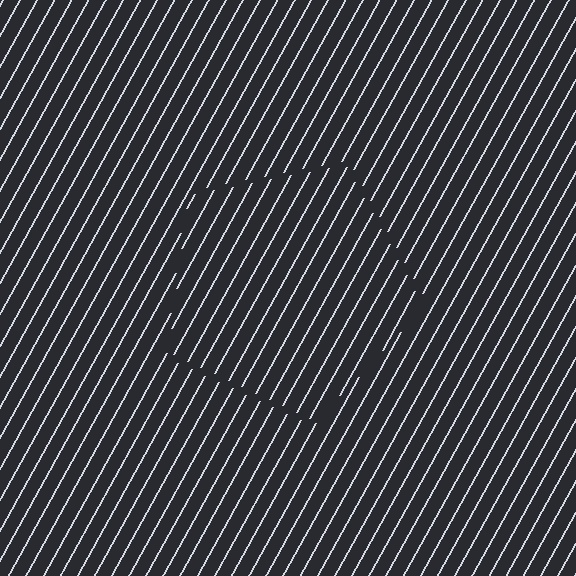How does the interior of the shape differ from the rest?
The interior of the shape contains the same grating, shifted by half a period — the contour is defined by the phase discontinuity where line-ends from the inner and outer gratings abut.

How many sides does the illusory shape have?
5 sides — the line-ends trace a pentagon.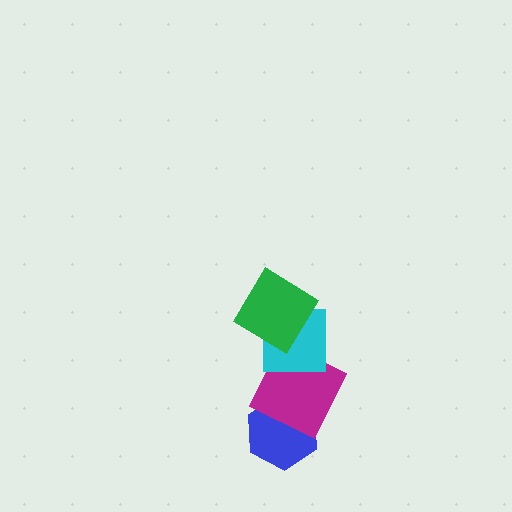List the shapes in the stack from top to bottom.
From top to bottom: the green diamond, the cyan square, the magenta square, the blue hexagon.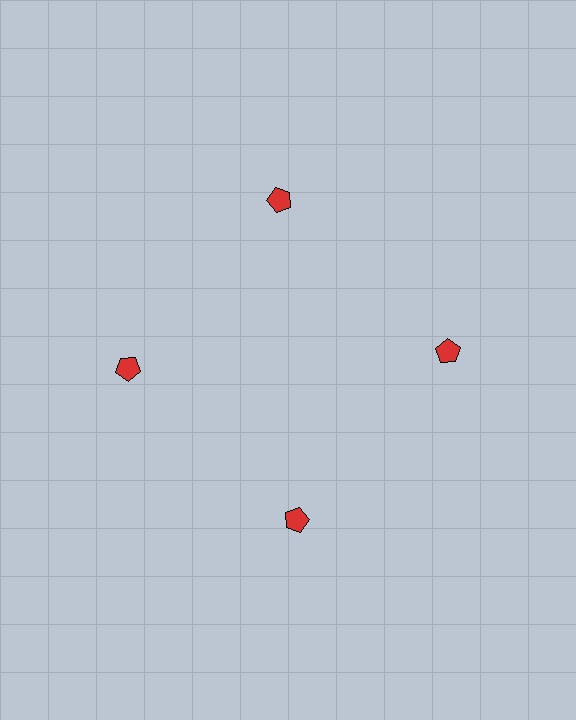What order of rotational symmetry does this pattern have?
This pattern has 4-fold rotational symmetry.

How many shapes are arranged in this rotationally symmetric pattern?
There are 4 shapes, arranged in 4 groups of 1.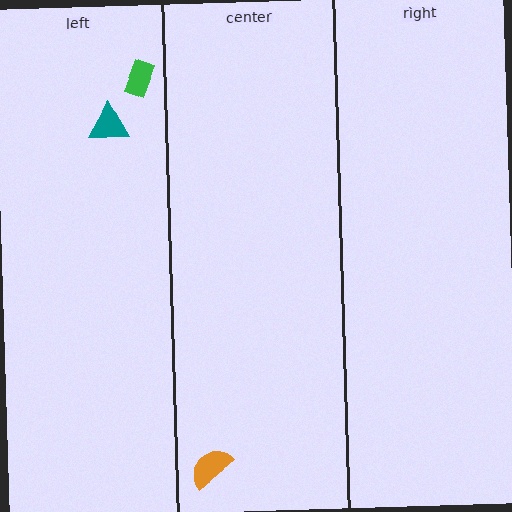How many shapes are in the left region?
2.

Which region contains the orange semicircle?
The center region.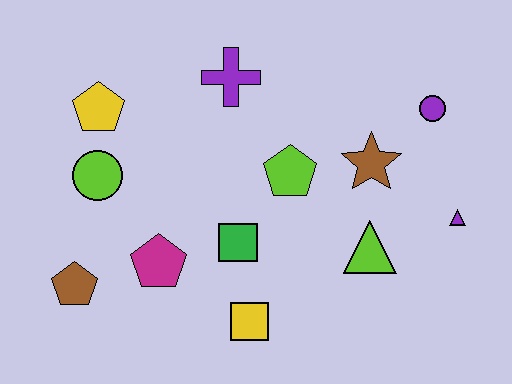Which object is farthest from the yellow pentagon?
The purple triangle is farthest from the yellow pentagon.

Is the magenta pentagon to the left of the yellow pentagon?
No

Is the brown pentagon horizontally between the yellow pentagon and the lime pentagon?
No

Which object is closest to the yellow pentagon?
The lime circle is closest to the yellow pentagon.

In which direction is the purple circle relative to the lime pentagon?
The purple circle is to the right of the lime pentagon.